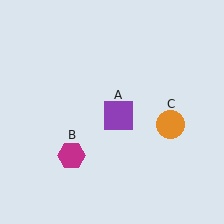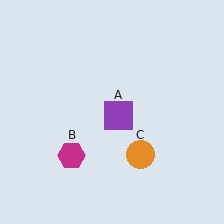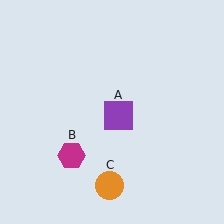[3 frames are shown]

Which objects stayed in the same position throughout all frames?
Purple square (object A) and magenta hexagon (object B) remained stationary.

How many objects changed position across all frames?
1 object changed position: orange circle (object C).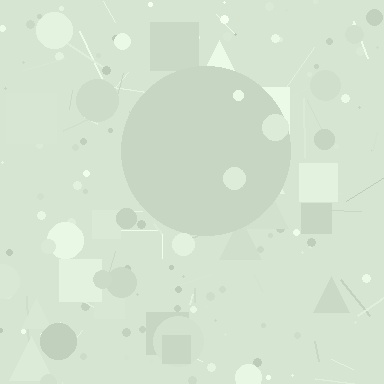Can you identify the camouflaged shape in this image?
The camouflaged shape is a circle.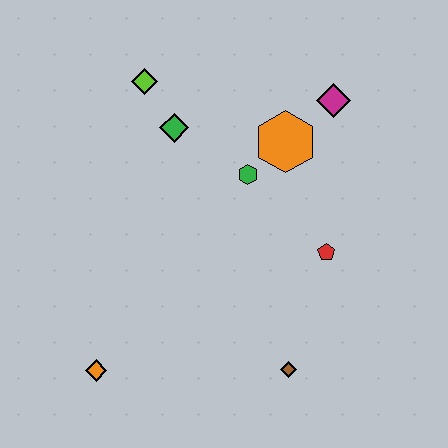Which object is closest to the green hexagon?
The orange hexagon is closest to the green hexagon.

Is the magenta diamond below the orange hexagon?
No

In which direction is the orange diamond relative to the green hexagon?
The orange diamond is below the green hexagon.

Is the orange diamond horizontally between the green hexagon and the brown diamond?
No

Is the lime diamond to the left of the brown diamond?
Yes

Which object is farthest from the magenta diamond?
The orange diamond is farthest from the magenta diamond.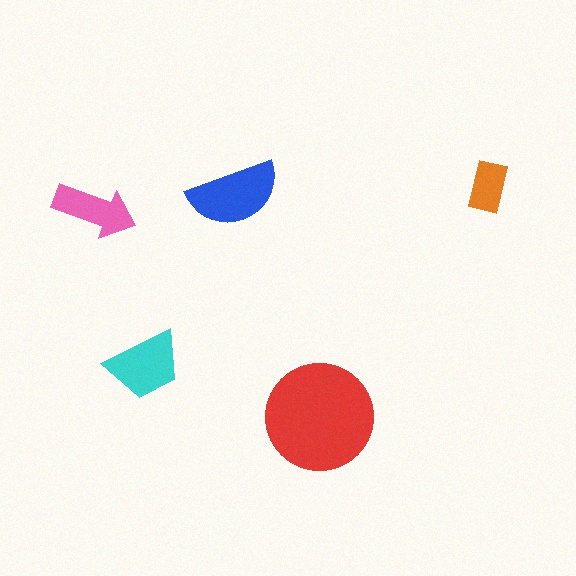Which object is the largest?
The red circle.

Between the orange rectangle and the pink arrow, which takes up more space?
The pink arrow.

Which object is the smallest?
The orange rectangle.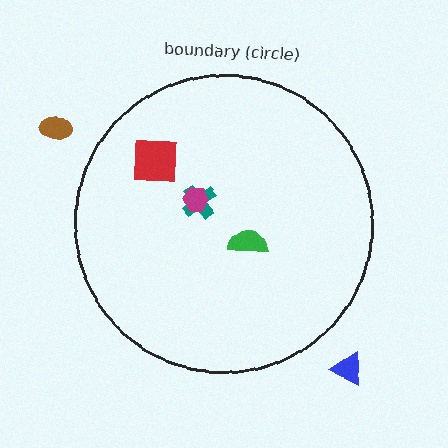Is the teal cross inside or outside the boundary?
Inside.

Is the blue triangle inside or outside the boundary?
Outside.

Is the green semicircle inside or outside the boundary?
Inside.